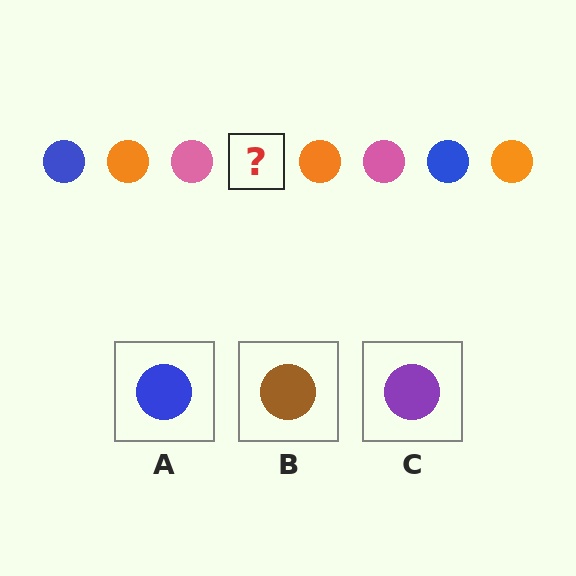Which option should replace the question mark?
Option A.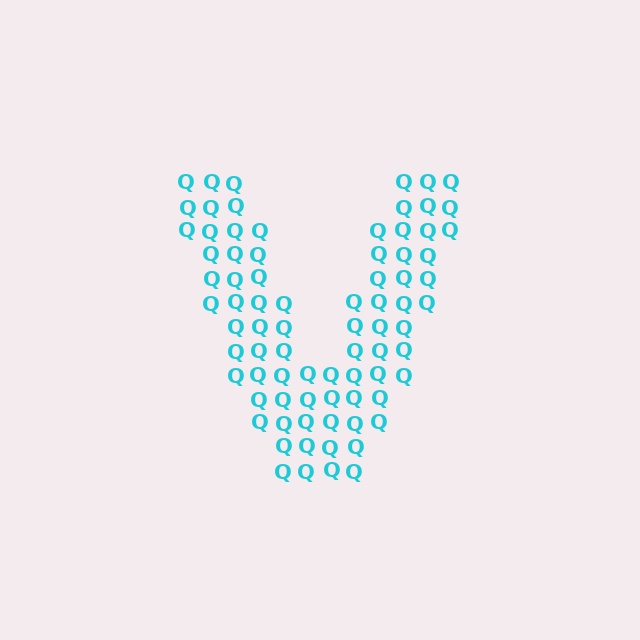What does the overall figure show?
The overall figure shows the letter V.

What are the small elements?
The small elements are letter Q's.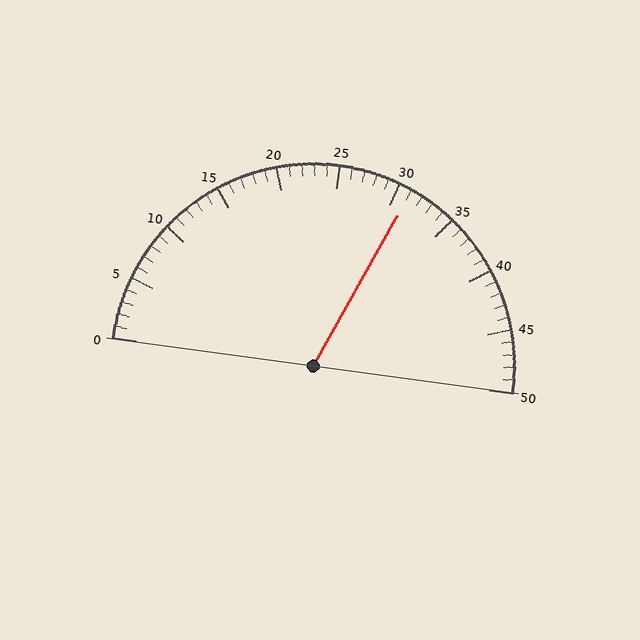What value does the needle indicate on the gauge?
The needle indicates approximately 31.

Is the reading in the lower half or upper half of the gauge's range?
The reading is in the upper half of the range (0 to 50).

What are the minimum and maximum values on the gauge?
The gauge ranges from 0 to 50.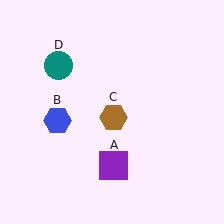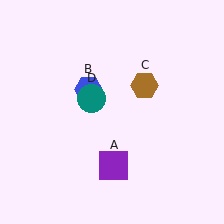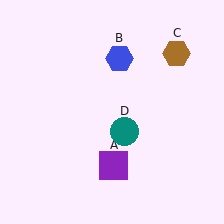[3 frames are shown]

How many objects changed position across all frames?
3 objects changed position: blue hexagon (object B), brown hexagon (object C), teal circle (object D).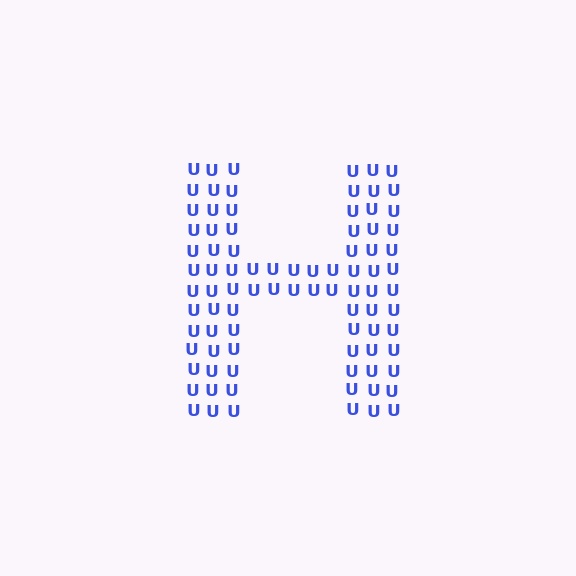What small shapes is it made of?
It is made of small letter U's.